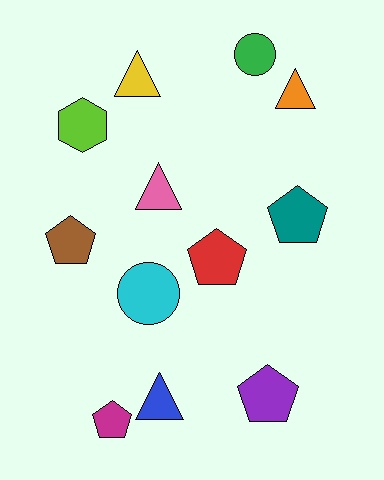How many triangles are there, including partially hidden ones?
There are 4 triangles.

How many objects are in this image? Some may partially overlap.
There are 12 objects.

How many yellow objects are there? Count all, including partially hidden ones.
There is 1 yellow object.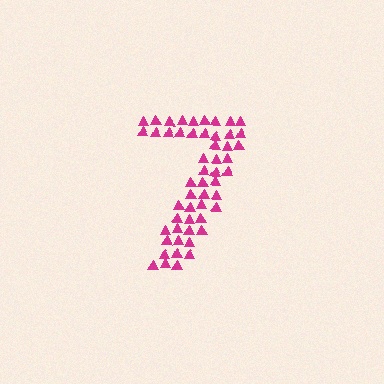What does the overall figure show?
The overall figure shows the digit 7.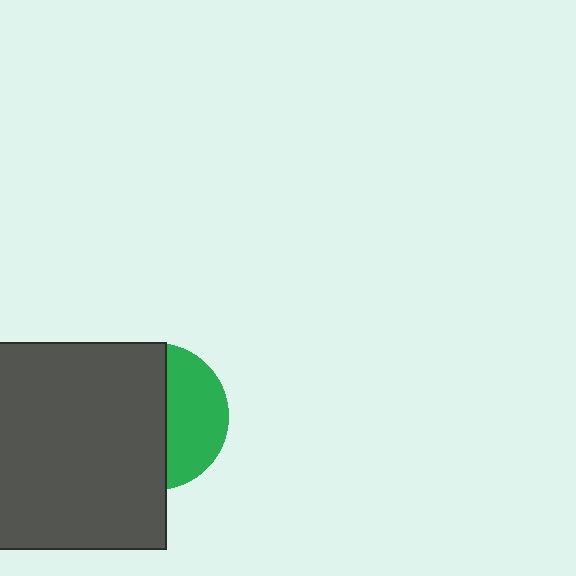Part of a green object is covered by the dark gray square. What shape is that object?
It is a circle.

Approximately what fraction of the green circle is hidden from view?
Roughly 60% of the green circle is hidden behind the dark gray square.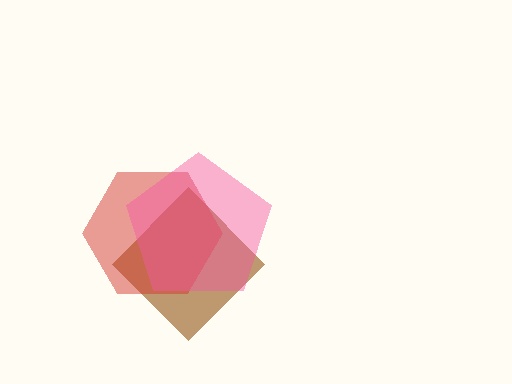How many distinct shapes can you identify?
There are 3 distinct shapes: a brown diamond, a red hexagon, a pink pentagon.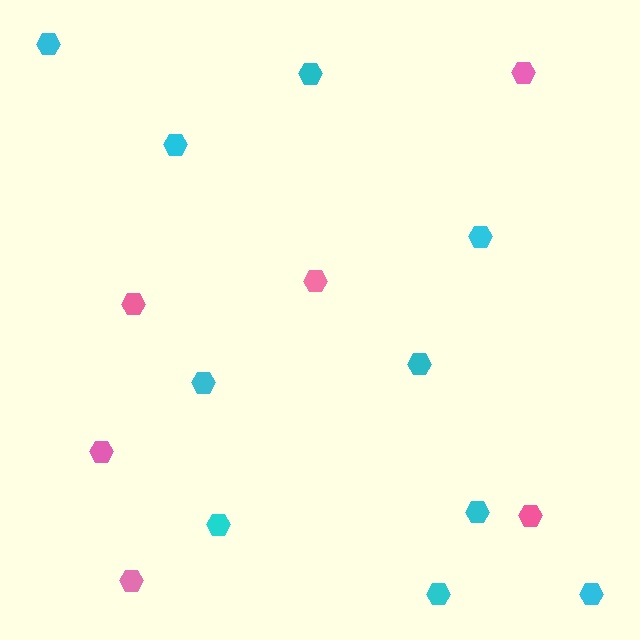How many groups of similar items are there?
There are 2 groups: one group of pink hexagons (6) and one group of cyan hexagons (10).